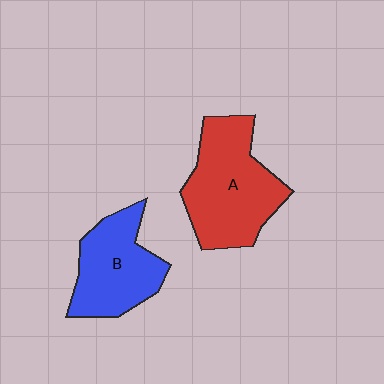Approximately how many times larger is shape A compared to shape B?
Approximately 1.3 times.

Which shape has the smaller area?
Shape B (blue).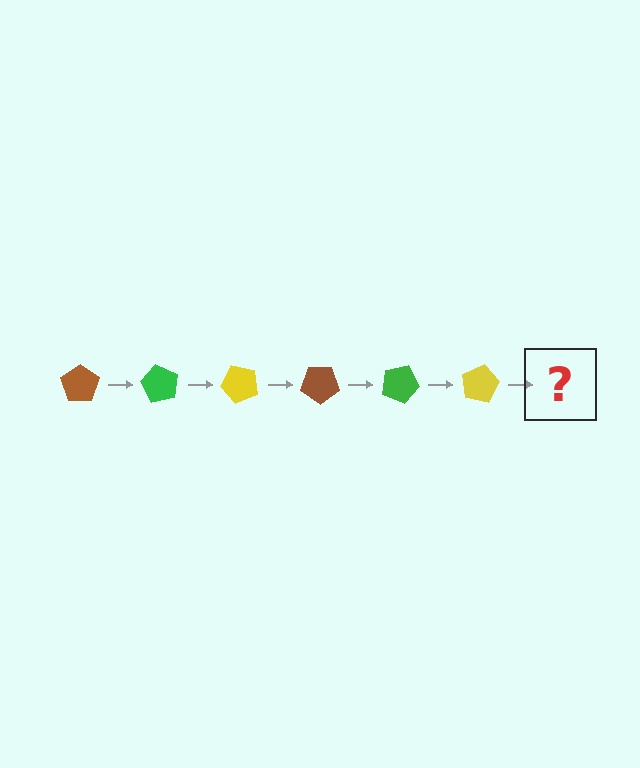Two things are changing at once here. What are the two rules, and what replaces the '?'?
The two rules are that it rotates 60 degrees each step and the color cycles through brown, green, and yellow. The '?' should be a brown pentagon, rotated 360 degrees from the start.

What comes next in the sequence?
The next element should be a brown pentagon, rotated 360 degrees from the start.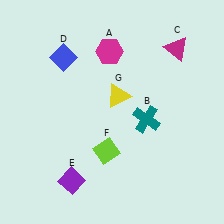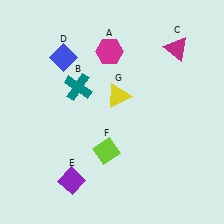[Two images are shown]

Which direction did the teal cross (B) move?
The teal cross (B) moved left.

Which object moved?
The teal cross (B) moved left.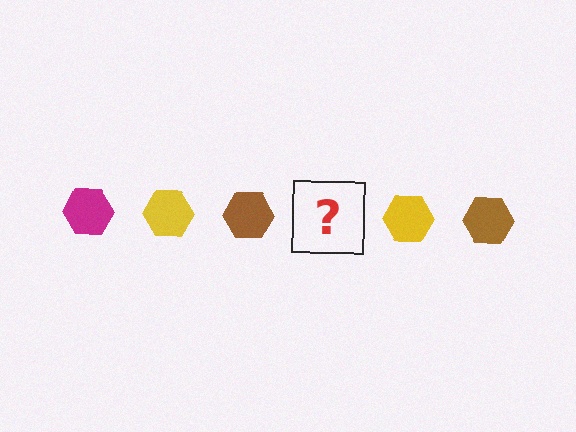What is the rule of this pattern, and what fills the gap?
The rule is that the pattern cycles through magenta, yellow, brown hexagons. The gap should be filled with a magenta hexagon.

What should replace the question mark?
The question mark should be replaced with a magenta hexagon.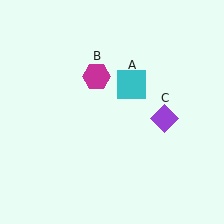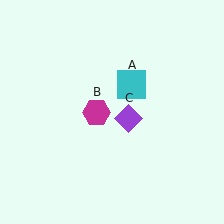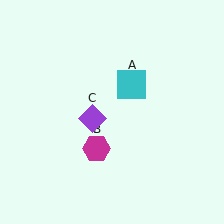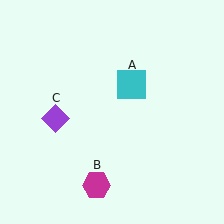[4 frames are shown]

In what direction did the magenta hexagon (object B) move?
The magenta hexagon (object B) moved down.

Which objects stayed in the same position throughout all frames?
Cyan square (object A) remained stationary.